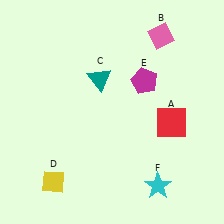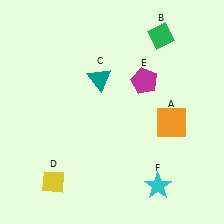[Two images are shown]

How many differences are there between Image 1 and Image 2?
There are 2 differences between the two images.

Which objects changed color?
A changed from red to orange. B changed from pink to green.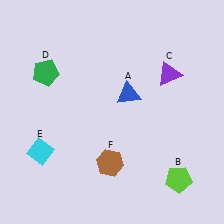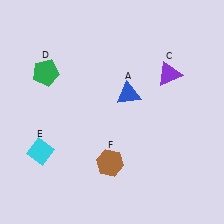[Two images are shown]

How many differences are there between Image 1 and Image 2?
There is 1 difference between the two images.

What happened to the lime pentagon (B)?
The lime pentagon (B) was removed in Image 2. It was in the bottom-right area of Image 1.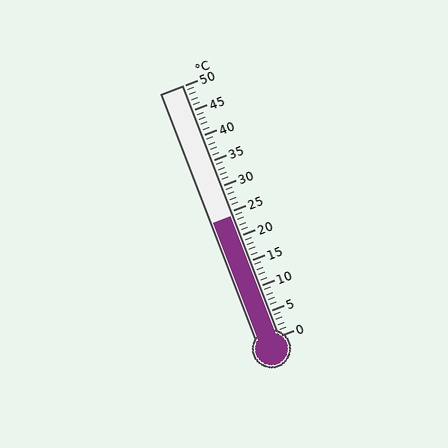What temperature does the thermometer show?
The thermometer shows approximately 24°C.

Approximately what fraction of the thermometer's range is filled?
The thermometer is filled to approximately 50% of its range.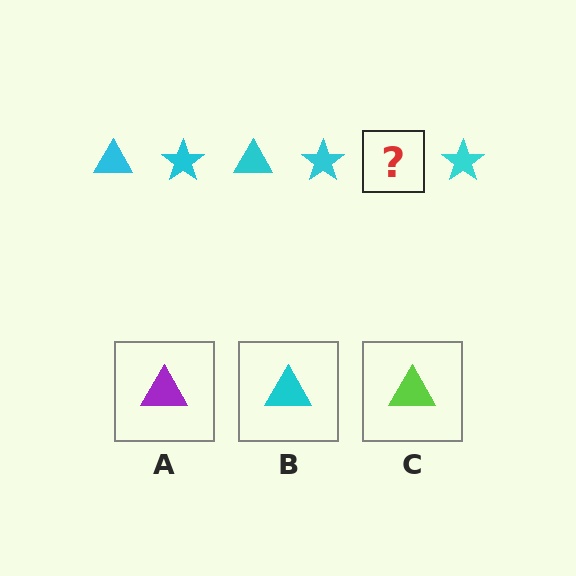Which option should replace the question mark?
Option B.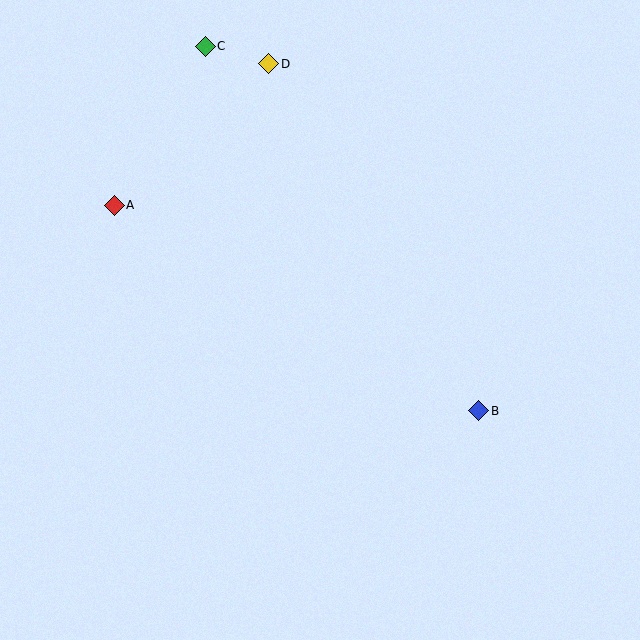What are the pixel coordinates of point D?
Point D is at (269, 64).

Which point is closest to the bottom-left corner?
Point A is closest to the bottom-left corner.